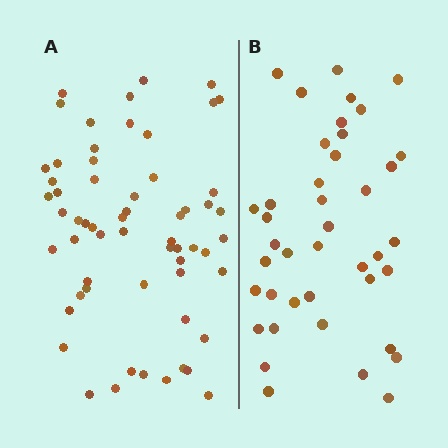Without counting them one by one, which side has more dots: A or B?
Region A (the left region) has more dots.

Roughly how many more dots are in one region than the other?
Region A has approximately 20 more dots than region B.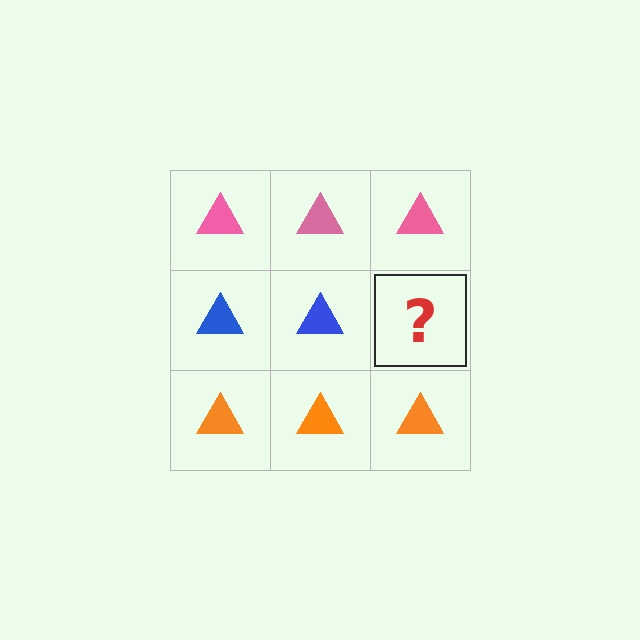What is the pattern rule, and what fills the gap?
The rule is that each row has a consistent color. The gap should be filled with a blue triangle.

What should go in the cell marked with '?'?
The missing cell should contain a blue triangle.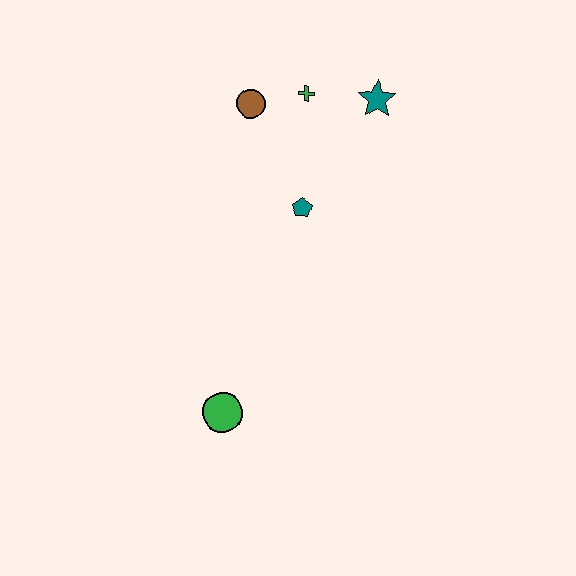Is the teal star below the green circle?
No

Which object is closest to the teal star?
The green cross is closest to the teal star.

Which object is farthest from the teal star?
The green circle is farthest from the teal star.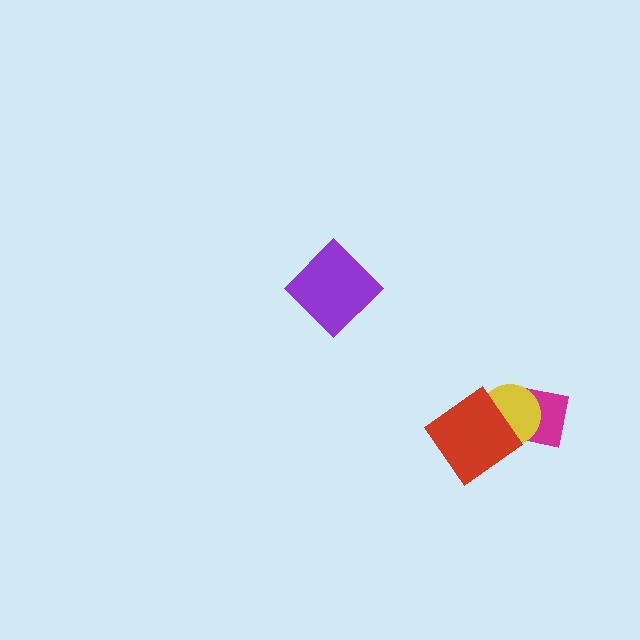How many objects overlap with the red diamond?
1 object overlaps with the red diamond.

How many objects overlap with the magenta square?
1 object overlaps with the magenta square.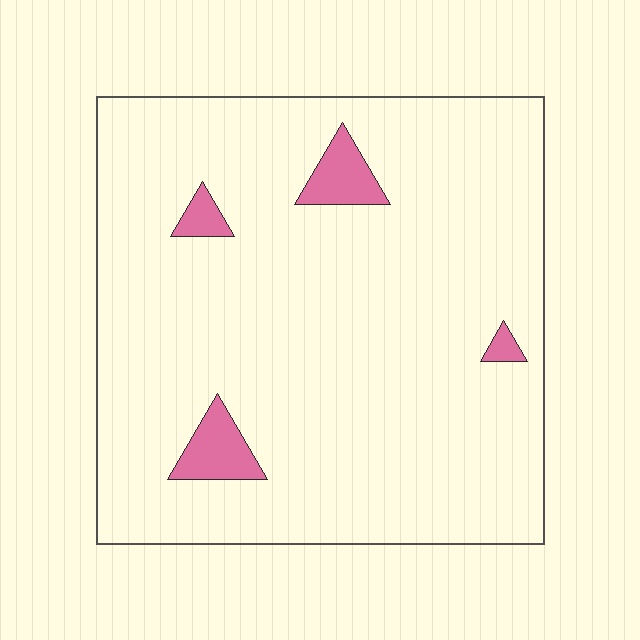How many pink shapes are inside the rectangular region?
4.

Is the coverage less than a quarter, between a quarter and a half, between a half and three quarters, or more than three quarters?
Less than a quarter.